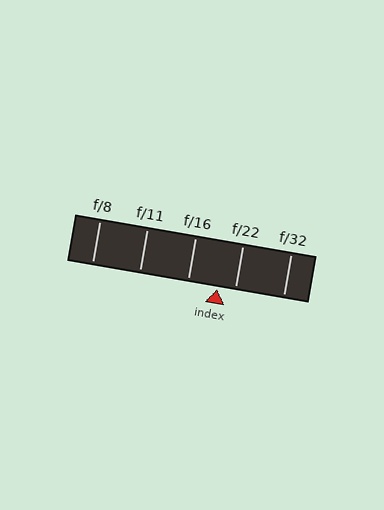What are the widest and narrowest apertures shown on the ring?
The widest aperture shown is f/8 and the narrowest is f/32.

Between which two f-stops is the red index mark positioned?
The index mark is between f/16 and f/22.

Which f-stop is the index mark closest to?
The index mark is closest to f/22.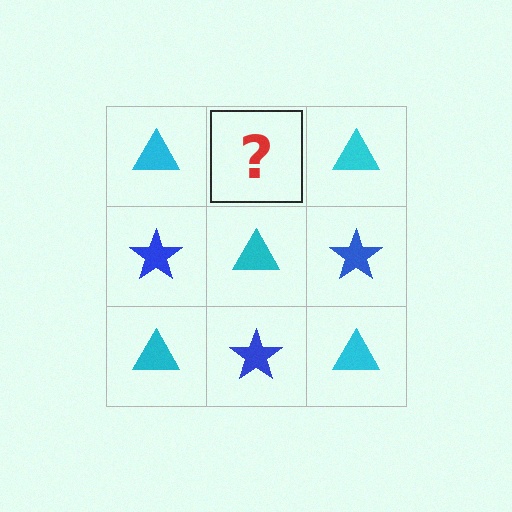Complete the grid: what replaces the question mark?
The question mark should be replaced with a blue star.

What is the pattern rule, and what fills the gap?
The rule is that it alternates cyan triangle and blue star in a checkerboard pattern. The gap should be filled with a blue star.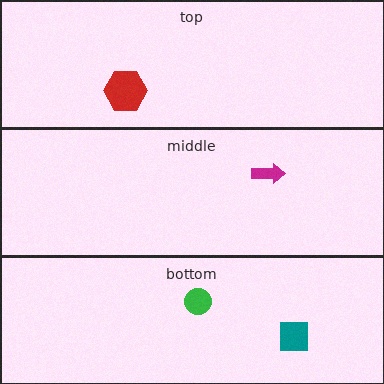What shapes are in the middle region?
The magenta arrow.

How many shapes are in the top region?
1.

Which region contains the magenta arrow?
The middle region.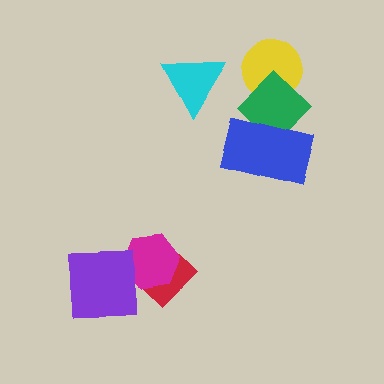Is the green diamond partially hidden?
Yes, it is partially covered by another shape.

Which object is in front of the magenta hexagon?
The purple square is in front of the magenta hexagon.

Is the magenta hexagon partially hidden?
Yes, it is partially covered by another shape.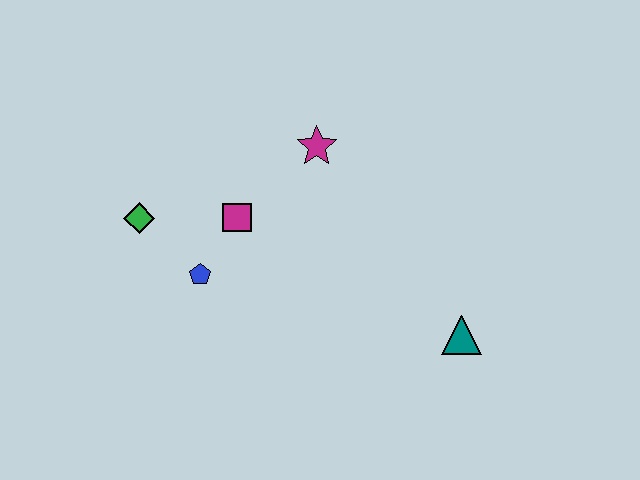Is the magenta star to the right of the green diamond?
Yes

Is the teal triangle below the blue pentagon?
Yes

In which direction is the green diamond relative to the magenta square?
The green diamond is to the left of the magenta square.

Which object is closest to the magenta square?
The blue pentagon is closest to the magenta square.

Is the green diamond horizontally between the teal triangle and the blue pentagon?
No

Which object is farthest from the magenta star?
The teal triangle is farthest from the magenta star.